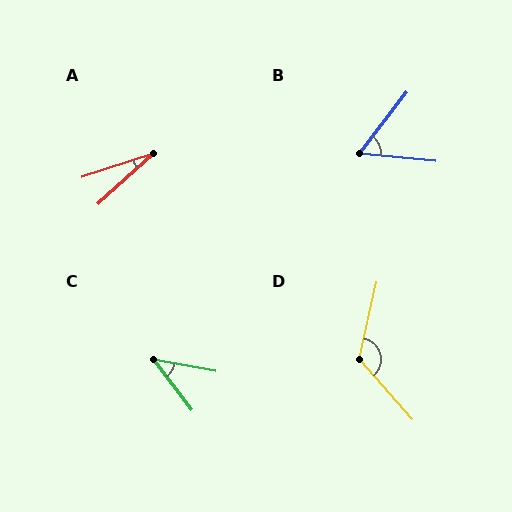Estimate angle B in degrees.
Approximately 58 degrees.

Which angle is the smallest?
A, at approximately 24 degrees.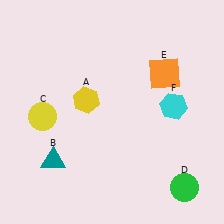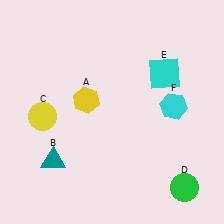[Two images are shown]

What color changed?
The square (E) changed from orange in Image 1 to cyan in Image 2.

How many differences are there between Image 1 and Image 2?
There is 1 difference between the two images.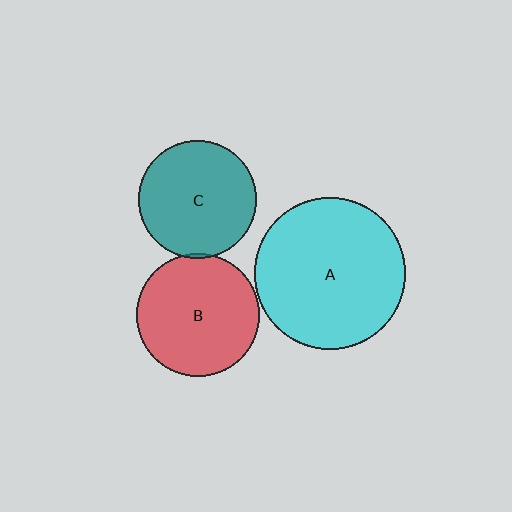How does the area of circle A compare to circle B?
Approximately 1.5 times.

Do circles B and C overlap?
Yes.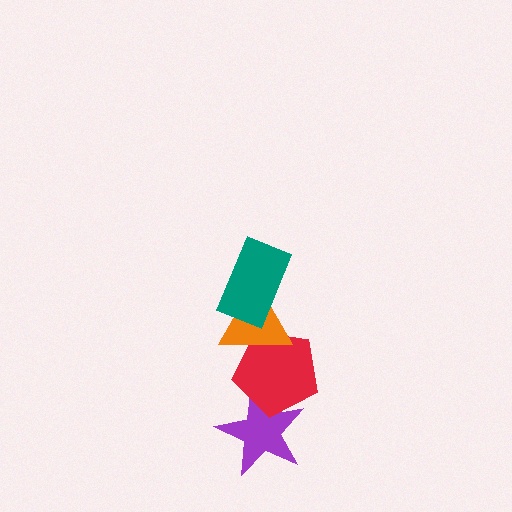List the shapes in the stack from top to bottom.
From top to bottom: the teal rectangle, the orange triangle, the red pentagon, the purple star.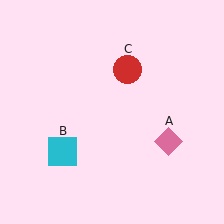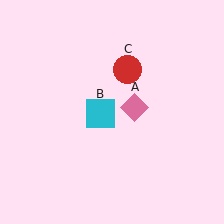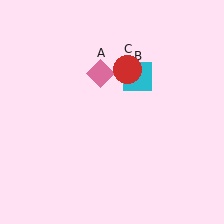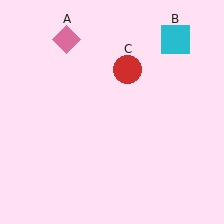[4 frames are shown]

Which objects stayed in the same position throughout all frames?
Red circle (object C) remained stationary.